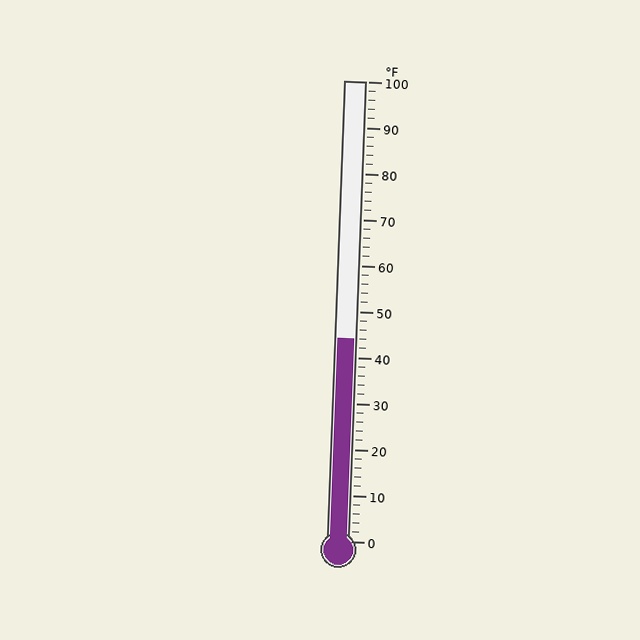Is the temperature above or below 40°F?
The temperature is above 40°F.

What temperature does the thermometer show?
The thermometer shows approximately 44°F.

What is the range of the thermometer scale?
The thermometer scale ranges from 0°F to 100°F.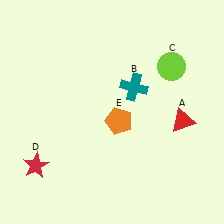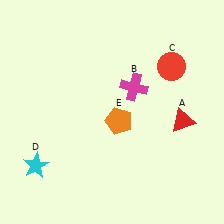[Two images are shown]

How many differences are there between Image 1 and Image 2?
There are 3 differences between the two images.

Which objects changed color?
B changed from teal to magenta. C changed from lime to red. D changed from red to cyan.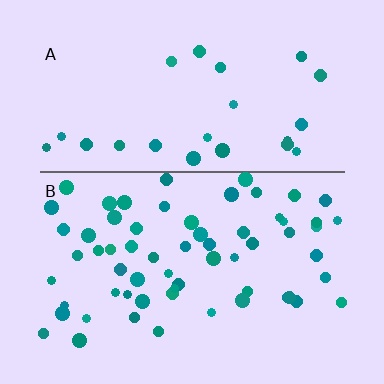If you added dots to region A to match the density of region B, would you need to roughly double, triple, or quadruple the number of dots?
Approximately triple.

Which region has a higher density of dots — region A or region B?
B (the bottom).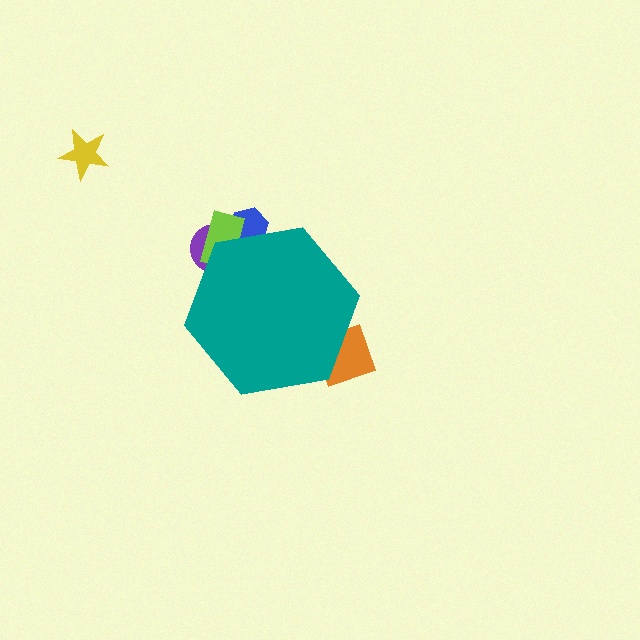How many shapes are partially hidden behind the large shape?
4 shapes are partially hidden.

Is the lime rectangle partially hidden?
Yes, the lime rectangle is partially hidden behind the teal hexagon.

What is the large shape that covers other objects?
A teal hexagon.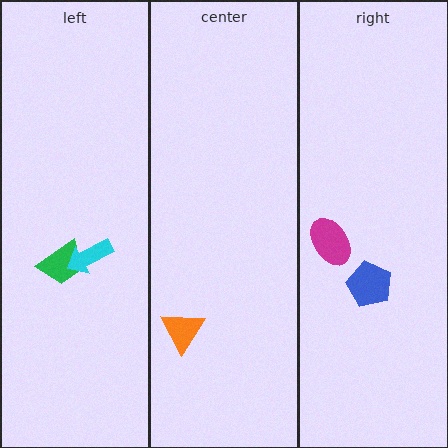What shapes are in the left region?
The green trapezoid, the cyan arrow.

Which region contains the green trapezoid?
The left region.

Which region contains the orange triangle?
The center region.